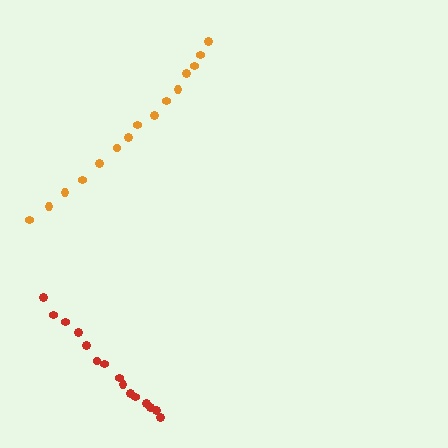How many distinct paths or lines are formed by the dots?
There are 2 distinct paths.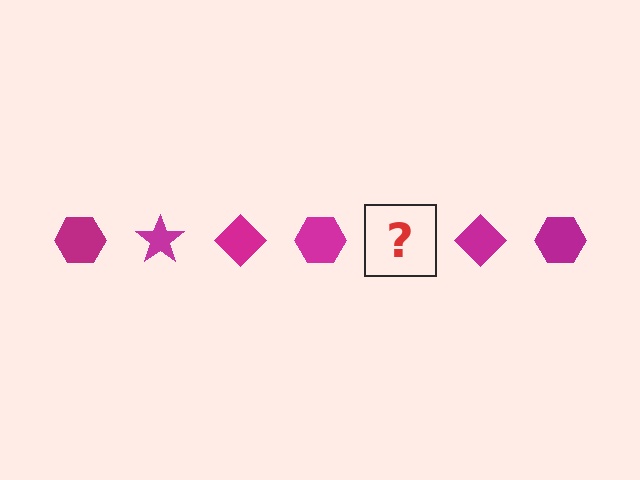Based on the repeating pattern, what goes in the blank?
The blank should be a magenta star.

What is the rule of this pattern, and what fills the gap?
The rule is that the pattern cycles through hexagon, star, diamond shapes in magenta. The gap should be filled with a magenta star.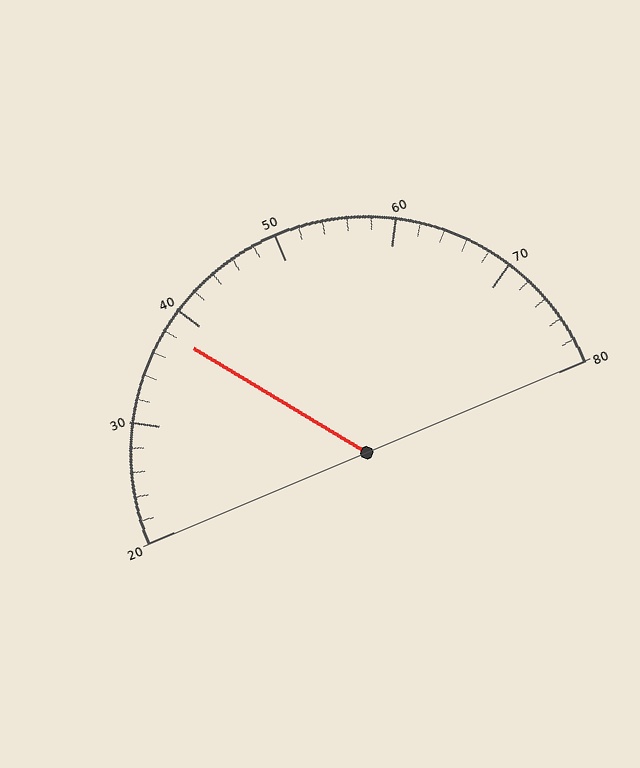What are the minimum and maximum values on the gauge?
The gauge ranges from 20 to 80.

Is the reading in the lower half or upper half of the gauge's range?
The reading is in the lower half of the range (20 to 80).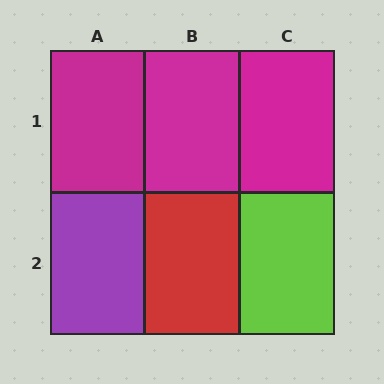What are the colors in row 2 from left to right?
Purple, red, lime.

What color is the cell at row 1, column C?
Magenta.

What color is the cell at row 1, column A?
Magenta.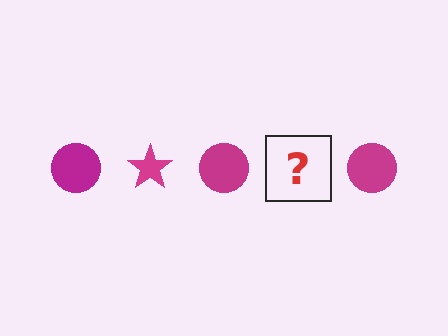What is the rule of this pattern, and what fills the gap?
The rule is that the pattern cycles through circle, star shapes in magenta. The gap should be filled with a magenta star.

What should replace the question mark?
The question mark should be replaced with a magenta star.